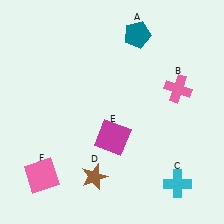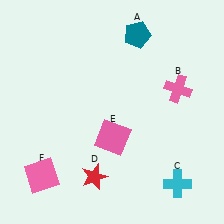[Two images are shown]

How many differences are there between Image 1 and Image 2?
There are 2 differences between the two images.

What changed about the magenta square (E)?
In Image 1, E is magenta. In Image 2, it changed to pink.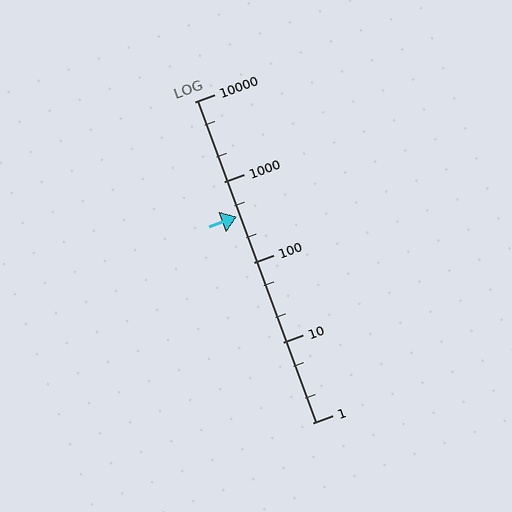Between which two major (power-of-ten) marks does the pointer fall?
The pointer is between 100 and 1000.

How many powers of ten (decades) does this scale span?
The scale spans 4 decades, from 1 to 10000.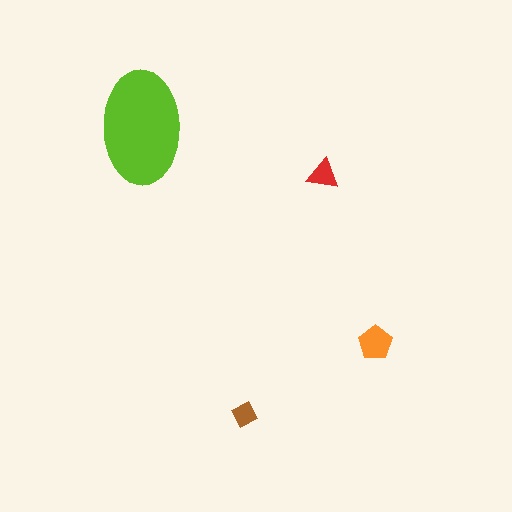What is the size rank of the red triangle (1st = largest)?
3rd.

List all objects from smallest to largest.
The brown diamond, the red triangle, the orange pentagon, the lime ellipse.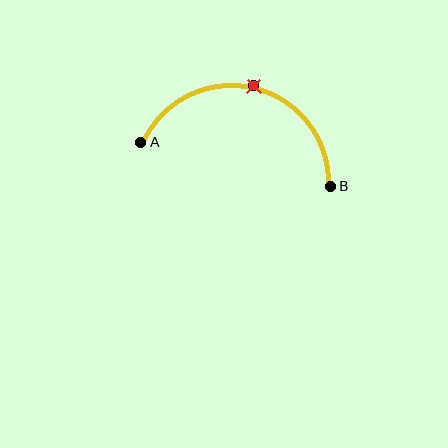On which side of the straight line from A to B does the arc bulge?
The arc bulges above the straight line connecting A and B.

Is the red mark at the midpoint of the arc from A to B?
Yes. The red mark lies on the arc at equal arc-length from both A and B — it is the arc midpoint.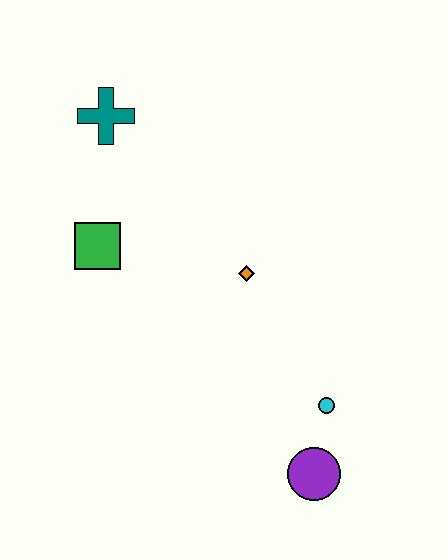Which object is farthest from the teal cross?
The purple circle is farthest from the teal cross.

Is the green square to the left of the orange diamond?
Yes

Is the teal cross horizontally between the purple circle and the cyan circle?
No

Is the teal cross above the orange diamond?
Yes